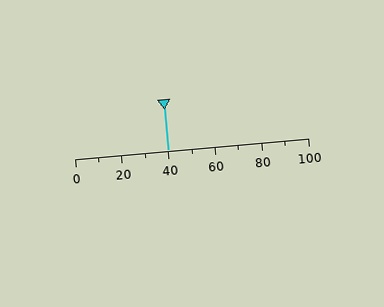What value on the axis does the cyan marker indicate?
The marker indicates approximately 40.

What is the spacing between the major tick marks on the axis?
The major ticks are spaced 20 apart.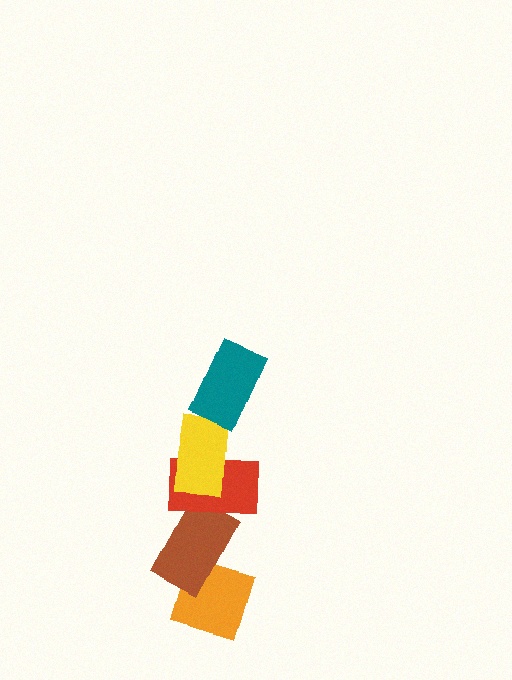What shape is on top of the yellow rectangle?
The teal rectangle is on top of the yellow rectangle.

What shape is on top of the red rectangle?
The yellow rectangle is on top of the red rectangle.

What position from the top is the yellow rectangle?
The yellow rectangle is 2nd from the top.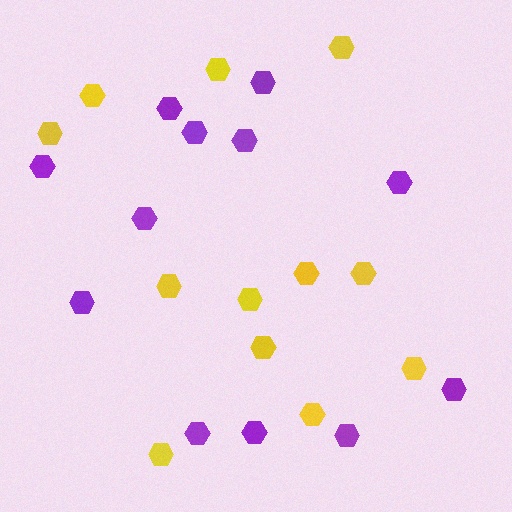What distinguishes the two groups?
There are 2 groups: one group of purple hexagons (12) and one group of yellow hexagons (12).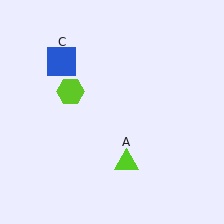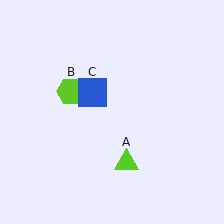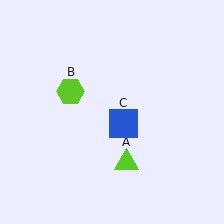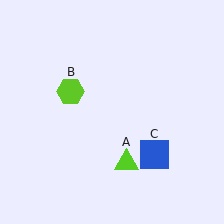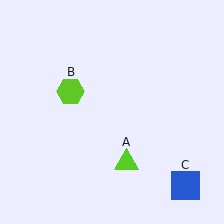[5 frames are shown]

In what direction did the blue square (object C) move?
The blue square (object C) moved down and to the right.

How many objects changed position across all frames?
1 object changed position: blue square (object C).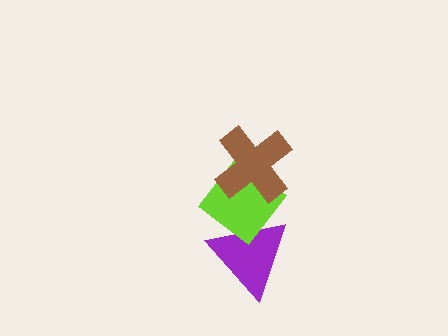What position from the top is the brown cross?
The brown cross is 1st from the top.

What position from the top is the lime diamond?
The lime diamond is 2nd from the top.